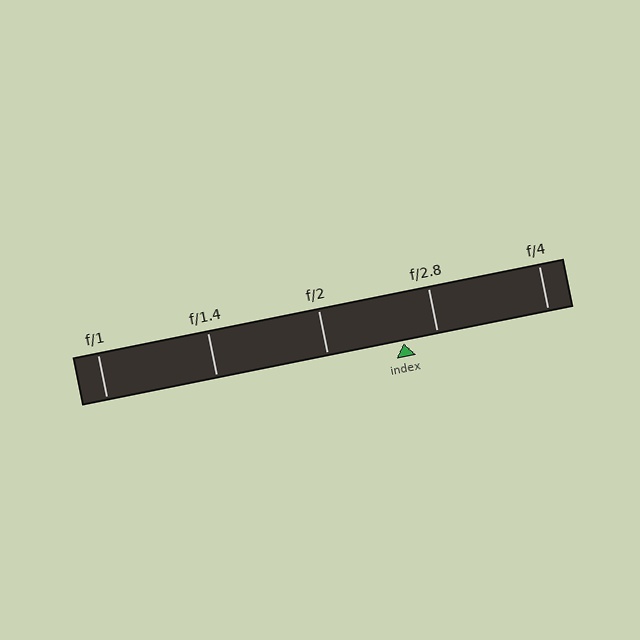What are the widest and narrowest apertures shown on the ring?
The widest aperture shown is f/1 and the narrowest is f/4.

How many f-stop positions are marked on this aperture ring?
There are 5 f-stop positions marked.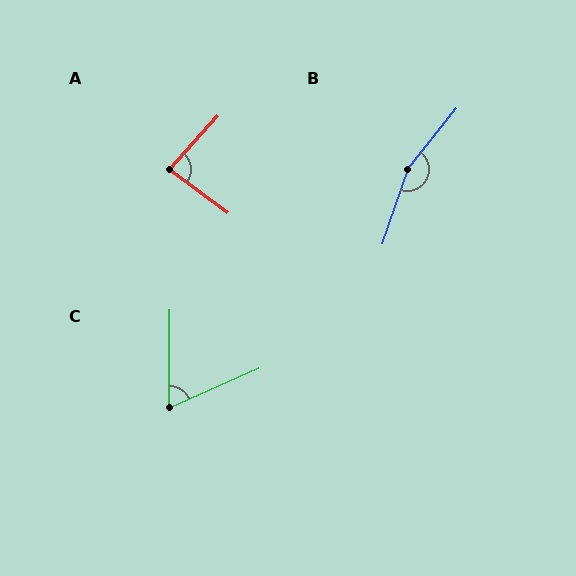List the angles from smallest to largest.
C (66°), A (85°), B (160°).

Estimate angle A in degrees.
Approximately 85 degrees.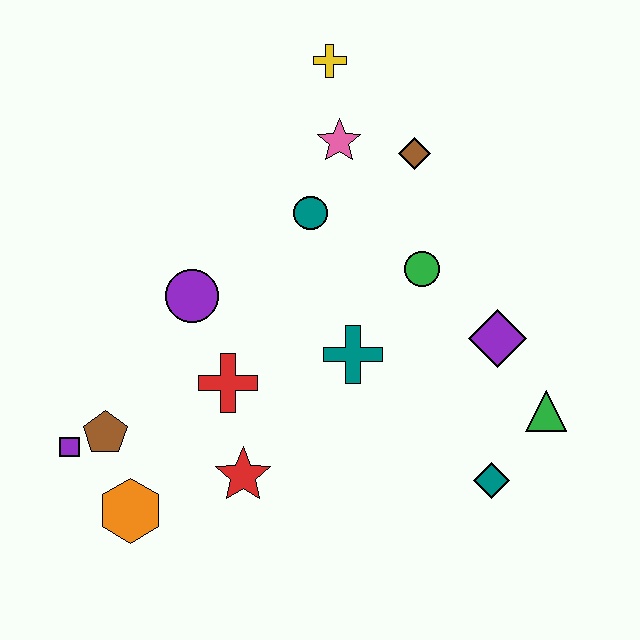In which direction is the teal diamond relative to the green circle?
The teal diamond is below the green circle.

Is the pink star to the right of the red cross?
Yes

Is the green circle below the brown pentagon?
No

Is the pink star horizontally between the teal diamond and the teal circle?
Yes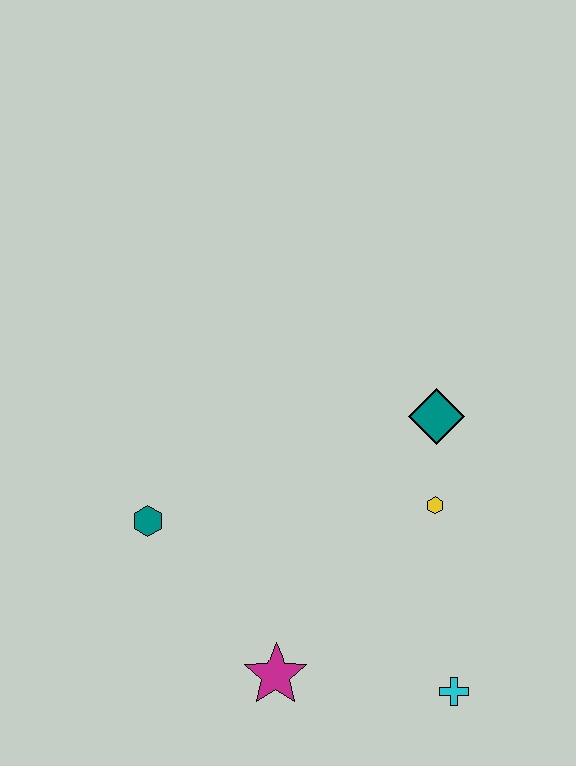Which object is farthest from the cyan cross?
The teal hexagon is farthest from the cyan cross.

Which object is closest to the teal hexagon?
The magenta star is closest to the teal hexagon.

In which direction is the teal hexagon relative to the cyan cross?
The teal hexagon is to the left of the cyan cross.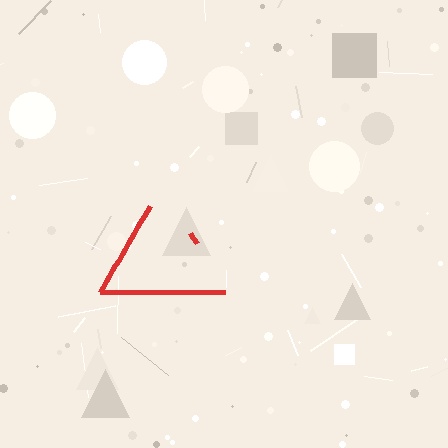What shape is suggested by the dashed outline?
The dashed outline suggests a triangle.